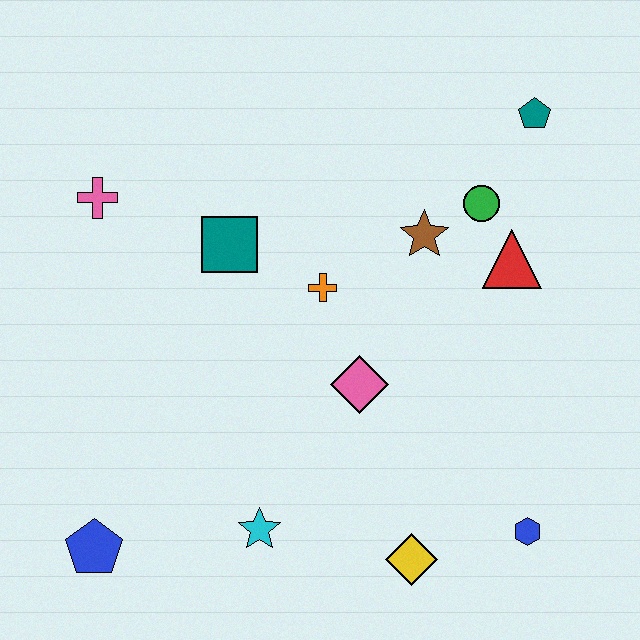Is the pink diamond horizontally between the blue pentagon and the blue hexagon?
Yes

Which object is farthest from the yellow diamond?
The pink cross is farthest from the yellow diamond.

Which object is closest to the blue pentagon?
The cyan star is closest to the blue pentagon.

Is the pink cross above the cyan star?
Yes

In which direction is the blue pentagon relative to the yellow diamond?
The blue pentagon is to the left of the yellow diamond.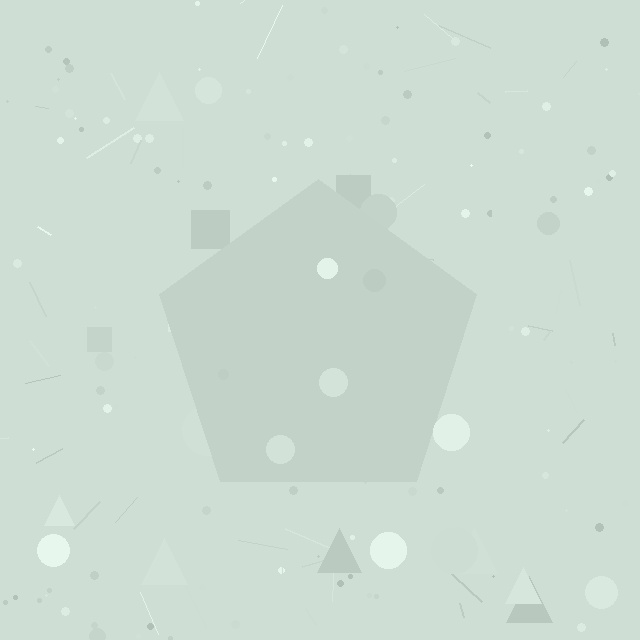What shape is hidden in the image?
A pentagon is hidden in the image.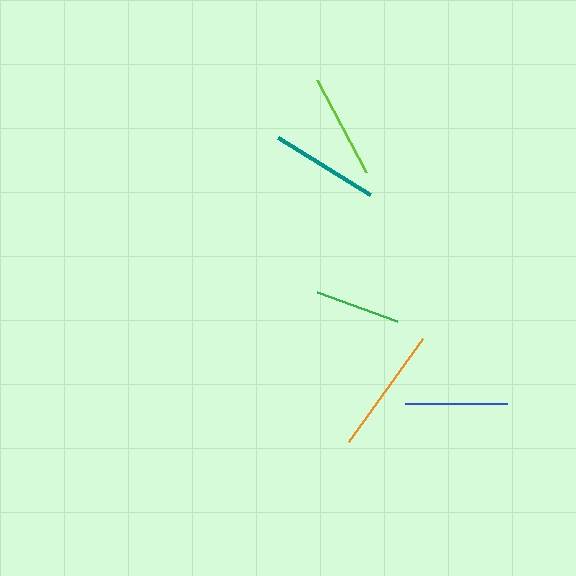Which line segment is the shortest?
The green line is the shortest at approximately 86 pixels.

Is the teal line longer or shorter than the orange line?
The orange line is longer than the teal line.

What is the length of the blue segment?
The blue segment is approximately 102 pixels long.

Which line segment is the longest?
The orange line is the longest at approximately 128 pixels.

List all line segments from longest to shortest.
From longest to shortest: orange, teal, lime, blue, green.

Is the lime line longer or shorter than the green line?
The lime line is longer than the green line.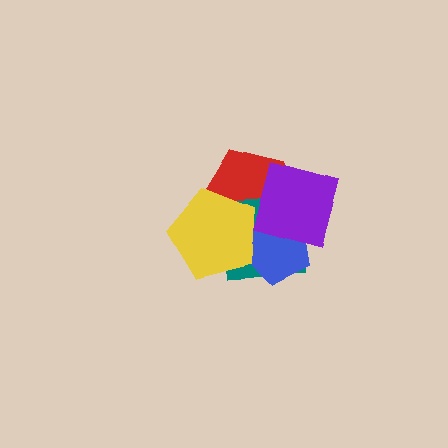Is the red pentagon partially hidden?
Yes, it is partially covered by another shape.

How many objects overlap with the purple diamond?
4 objects overlap with the purple diamond.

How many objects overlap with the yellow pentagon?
4 objects overlap with the yellow pentagon.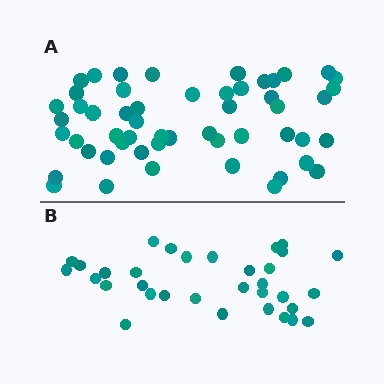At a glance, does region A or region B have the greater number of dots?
Region A (the top region) has more dots.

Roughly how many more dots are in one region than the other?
Region A has approximately 20 more dots than region B.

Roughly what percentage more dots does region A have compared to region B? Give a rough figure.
About 60% more.